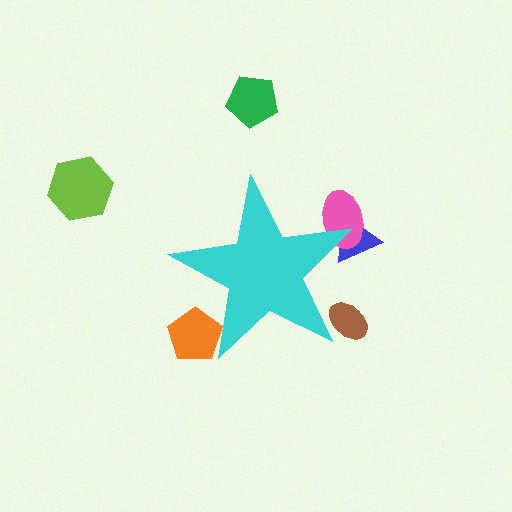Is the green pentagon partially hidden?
No, the green pentagon is fully visible.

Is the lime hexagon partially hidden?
No, the lime hexagon is fully visible.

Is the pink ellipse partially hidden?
Yes, the pink ellipse is partially hidden behind the cyan star.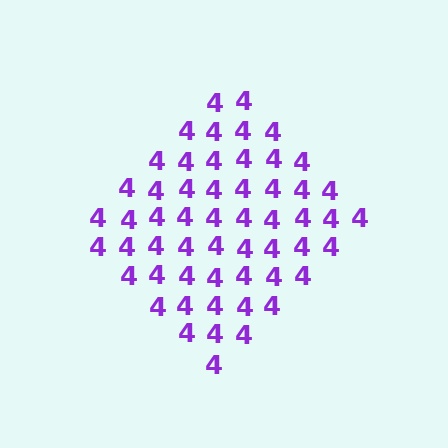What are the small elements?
The small elements are digit 4's.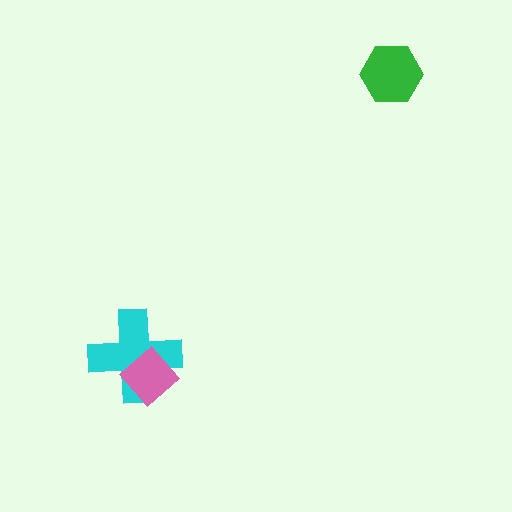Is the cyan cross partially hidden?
Yes, it is partially covered by another shape.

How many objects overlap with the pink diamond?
1 object overlaps with the pink diamond.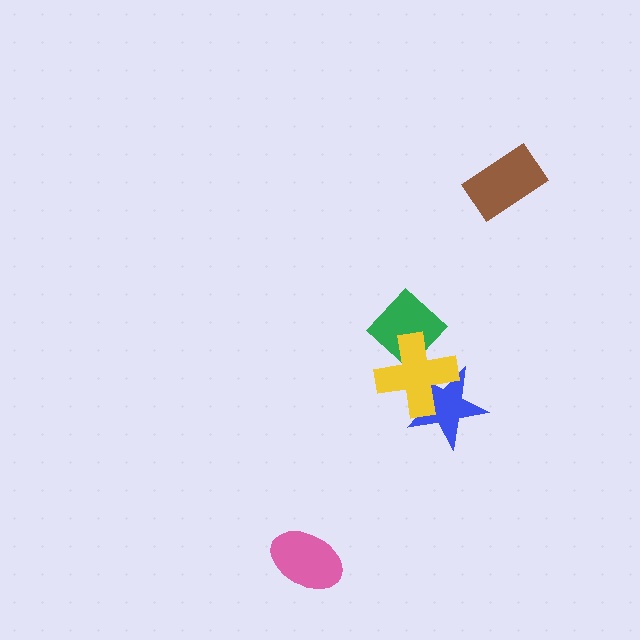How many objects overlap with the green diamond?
1 object overlaps with the green diamond.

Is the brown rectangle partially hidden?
No, no other shape covers it.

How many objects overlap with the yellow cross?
2 objects overlap with the yellow cross.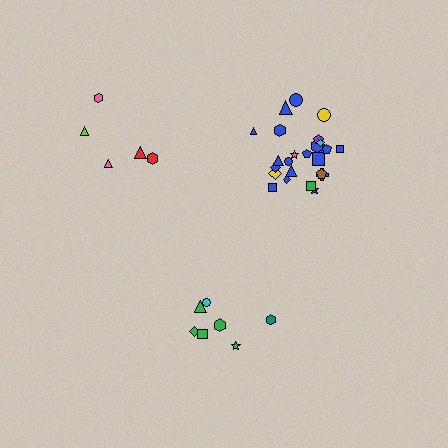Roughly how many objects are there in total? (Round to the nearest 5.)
Roughly 35 objects in total.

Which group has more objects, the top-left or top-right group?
The top-right group.